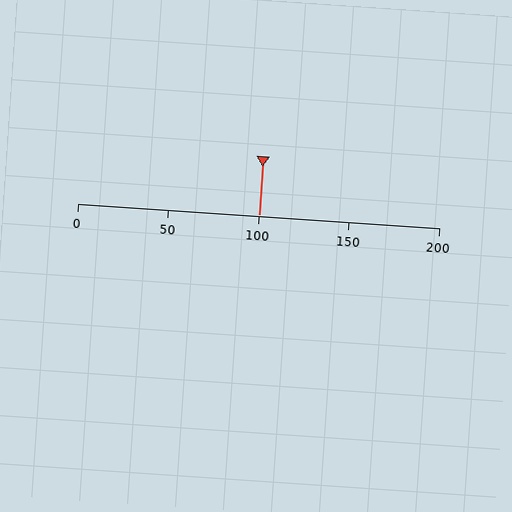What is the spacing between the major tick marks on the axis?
The major ticks are spaced 50 apart.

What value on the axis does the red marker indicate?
The marker indicates approximately 100.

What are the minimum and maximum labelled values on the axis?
The axis runs from 0 to 200.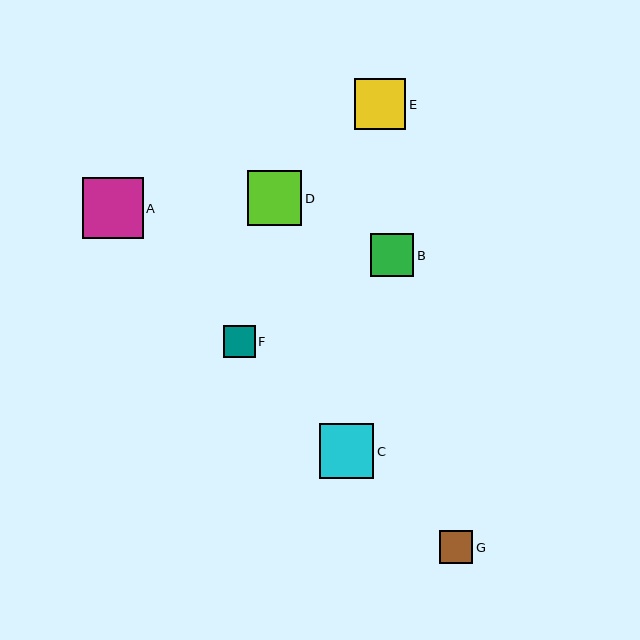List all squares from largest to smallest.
From largest to smallest: A, D, C, E, B, G, F.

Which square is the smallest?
Square F is the smallest with a size of approximately 32 pixels.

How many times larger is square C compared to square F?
Square C is approximately 1.7 times the size of square F.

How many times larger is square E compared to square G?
Square E is approximately 1.6 times the size of square G.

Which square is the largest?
Square A is the largest with a size of approximately 61 pixels.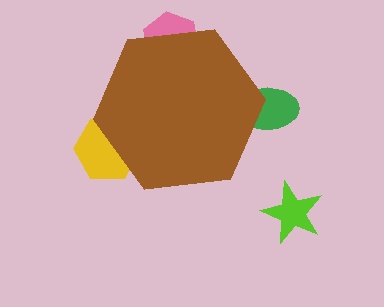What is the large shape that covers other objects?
A brown hexagon.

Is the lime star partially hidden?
No, the lime star is fully visible.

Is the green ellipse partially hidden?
Yes, the green ellipse is partially hidden behind the brown hexagon.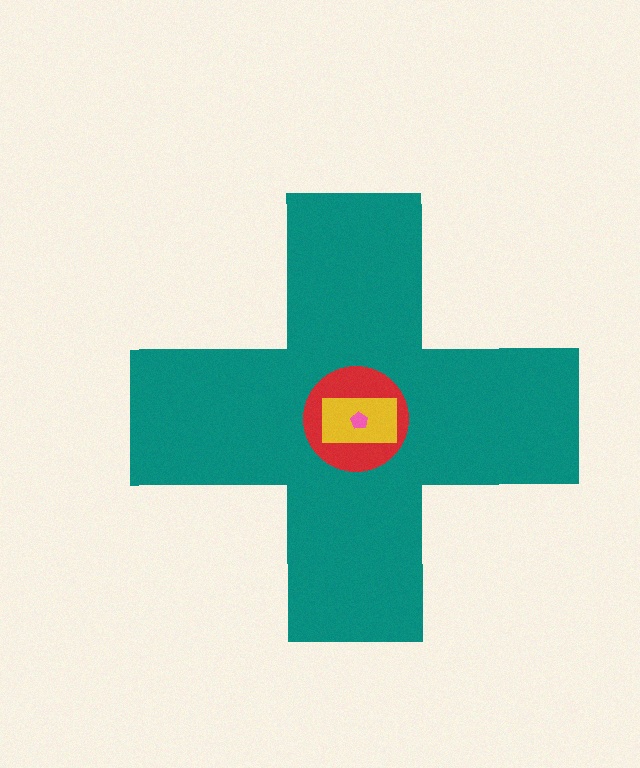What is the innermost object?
The pink pentagon.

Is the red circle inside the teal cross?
Yes.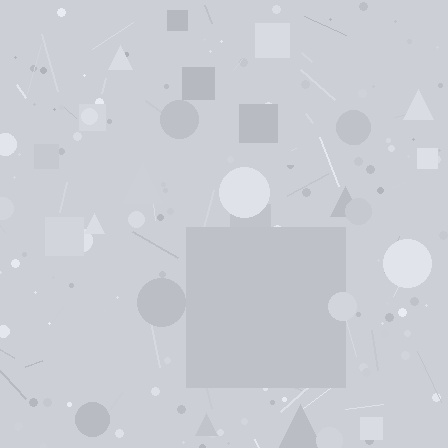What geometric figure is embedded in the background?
A square is embedded in the background.